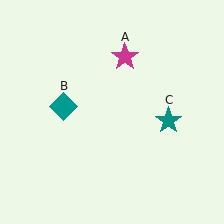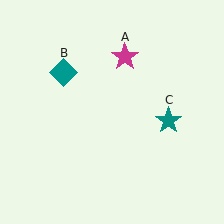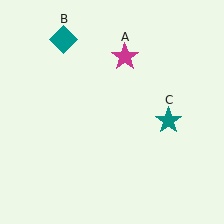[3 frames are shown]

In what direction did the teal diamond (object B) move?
The teal diamond (object B) moved up.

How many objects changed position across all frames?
1 object changed position: teal diamond (object B).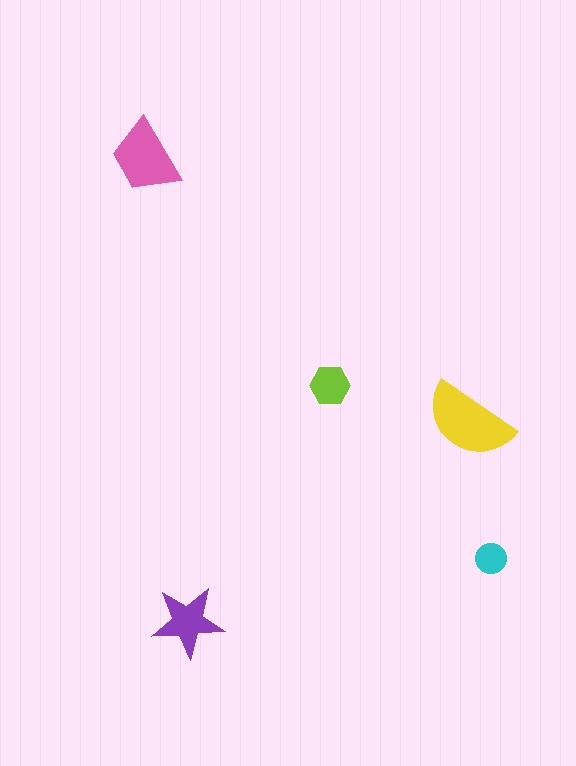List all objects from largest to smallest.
The yellow semicircle, the pink trapezoid, the purple star, the lime hexagon, the cyan circle.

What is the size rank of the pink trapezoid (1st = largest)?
2nd.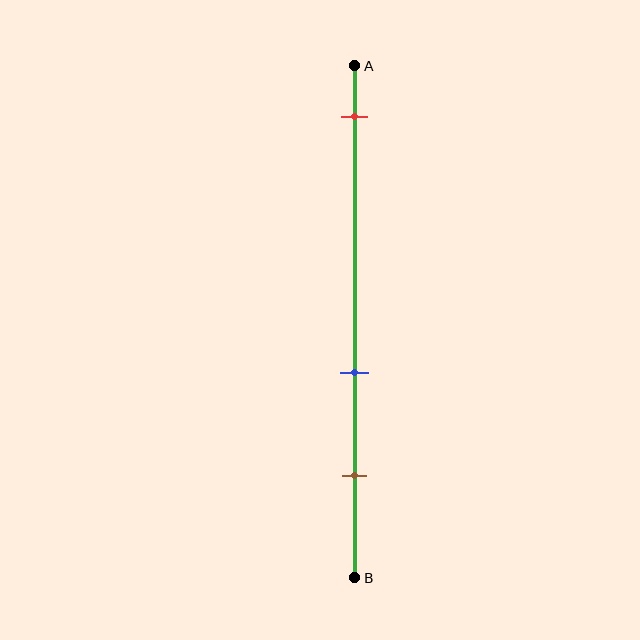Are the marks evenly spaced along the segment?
No, the marks are not evenly spaced.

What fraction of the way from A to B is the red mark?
The red mark is approximately 10% (0.1) of the way from A to B.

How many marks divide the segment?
There are 3 marks dividing the segment.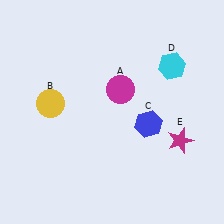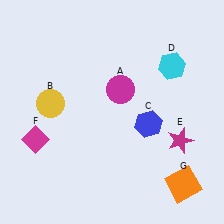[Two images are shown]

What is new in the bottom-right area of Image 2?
An orange square (G) was added in the bottom-right area of Image 2.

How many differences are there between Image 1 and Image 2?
There are 2 differences between the two images.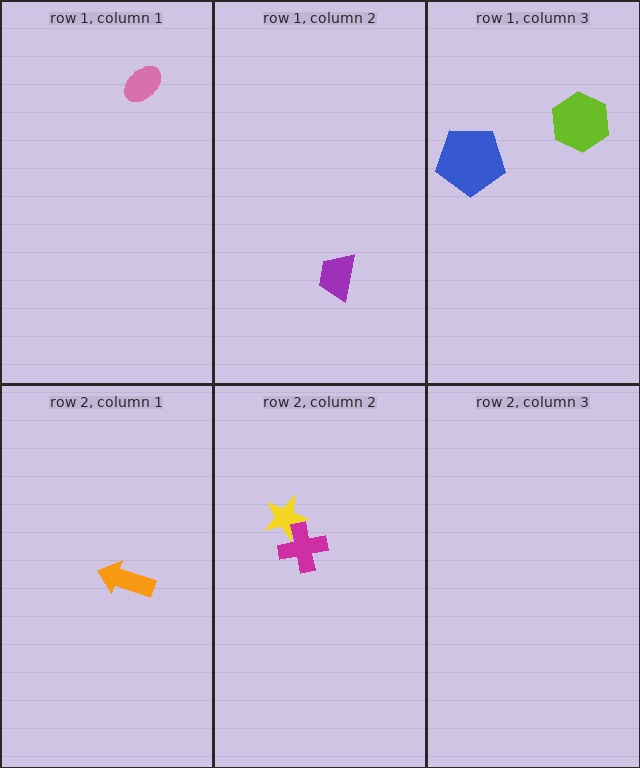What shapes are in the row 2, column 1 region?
The orange arrow.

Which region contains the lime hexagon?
The row 1, column 3 region.